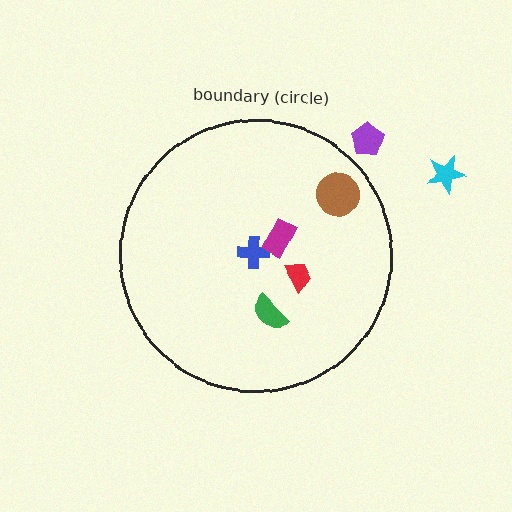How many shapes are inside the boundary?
5 inside, 2 outside.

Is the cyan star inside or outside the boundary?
Outside.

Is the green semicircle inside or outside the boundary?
Inside.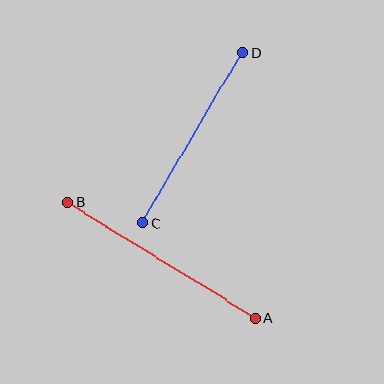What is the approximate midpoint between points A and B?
The midpoint is at approximately (161, 260) pixels.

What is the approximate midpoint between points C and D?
The midpoint is at approximately (192, 138) pixels.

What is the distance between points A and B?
The distance is approximately 220 pixels.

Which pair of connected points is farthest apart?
Points A and B are farthest apart.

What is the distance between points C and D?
The distance is approximately 198 pixels.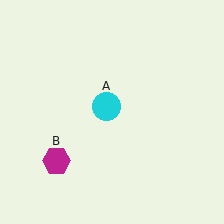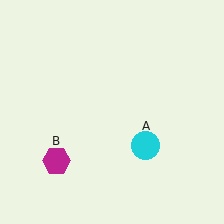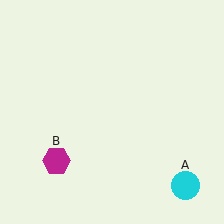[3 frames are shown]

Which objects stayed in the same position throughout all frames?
Magenta hexagon (object B) remained stationary.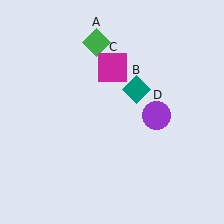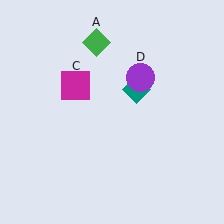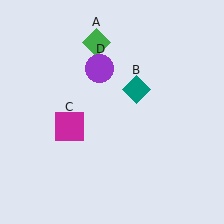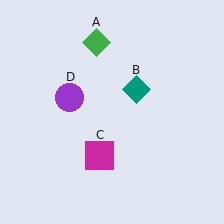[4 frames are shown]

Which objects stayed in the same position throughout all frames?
Green diamond (object A) and teal diamond (object B) remained stationary.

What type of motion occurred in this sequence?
The magenta square (object C), purple circle (object D) rotated counterclockwise around the center of the scene.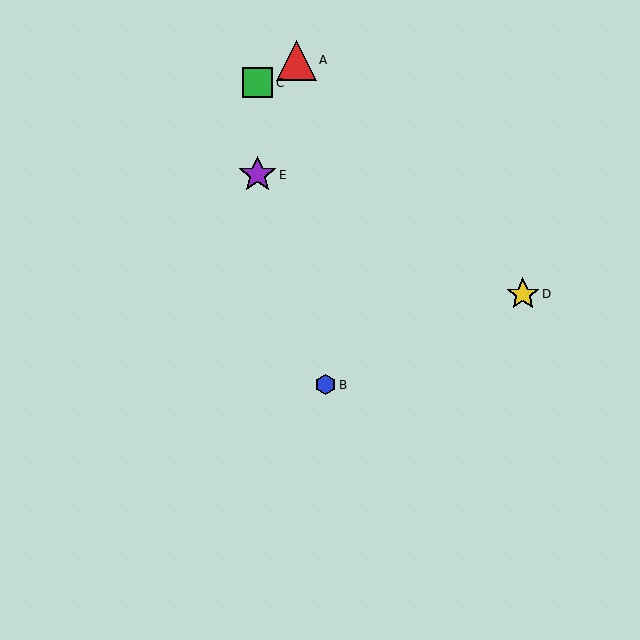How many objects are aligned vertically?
2 objects (C, E) are aligned vertically.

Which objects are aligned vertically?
Objects C, E are aligned vertically.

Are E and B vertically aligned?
No, E is at x≈258 and B is at x≈326.